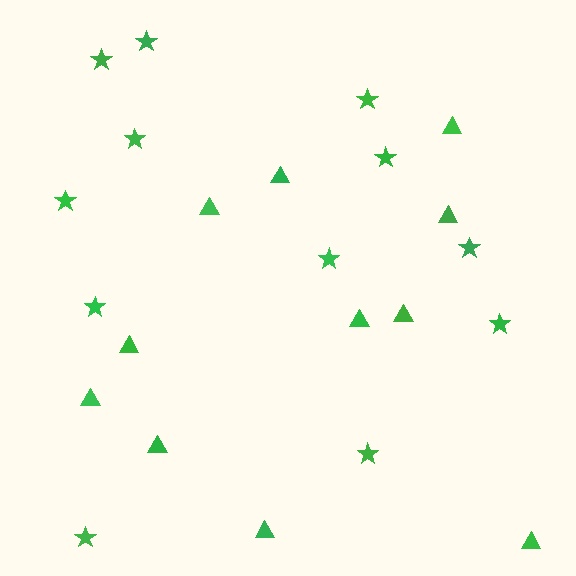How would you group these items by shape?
There are 2 groups: one group of stars (12) and one group of triangles (11).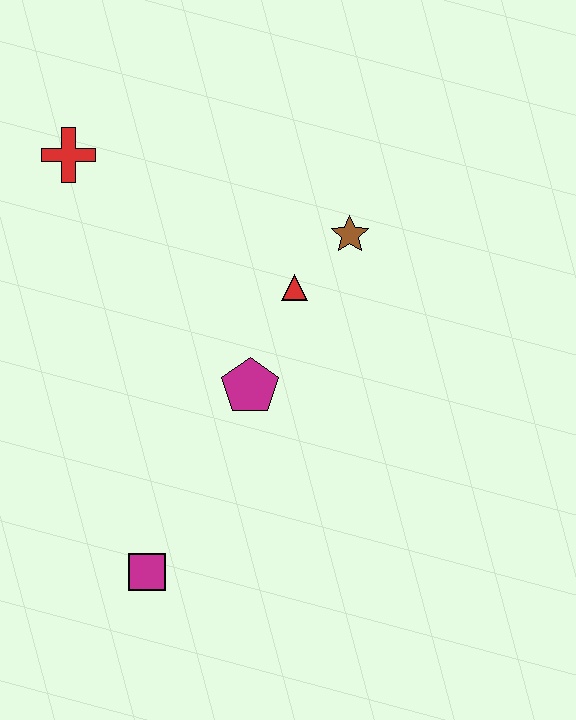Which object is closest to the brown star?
The red triangle is closest to the brown star.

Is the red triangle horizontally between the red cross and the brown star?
Yes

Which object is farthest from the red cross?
The magenta square is farthest from the red cross.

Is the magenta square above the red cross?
No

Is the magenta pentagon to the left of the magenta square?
No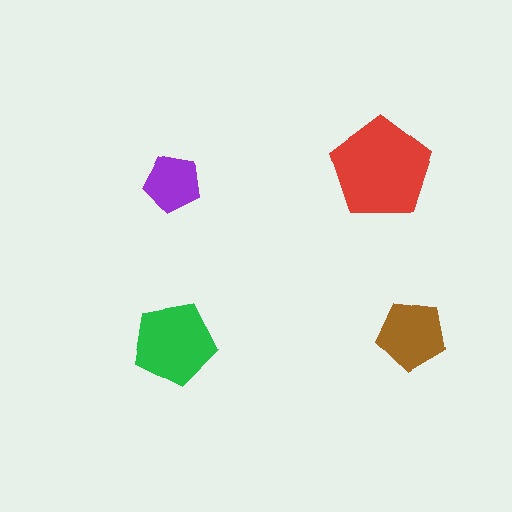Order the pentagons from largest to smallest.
the red one, the green one, the brown one, the purple one.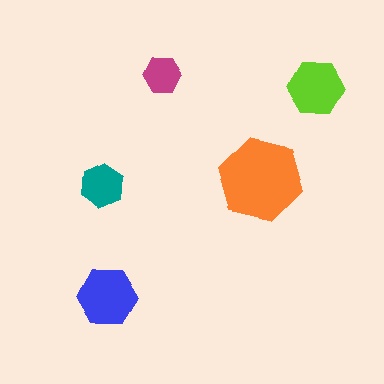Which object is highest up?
The magenta hexagon is topmost.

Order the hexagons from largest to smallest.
the orange one, the blue one, the lime one, the teal one, the magenta one.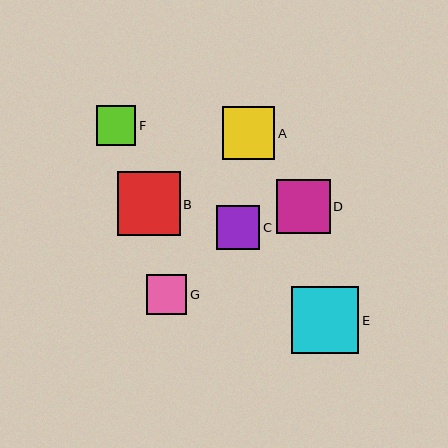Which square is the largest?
Square E is the largest with a size of approximately 68 pixels.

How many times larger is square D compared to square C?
Square D is approximately 1.2 times the size of square C.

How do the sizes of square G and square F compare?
Square G and square F are approximately the same size.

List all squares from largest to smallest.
From largest to smallest: E, B, D, A, C, G, F.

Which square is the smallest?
Square F is the smallest with a size of approximately 39 pixels.